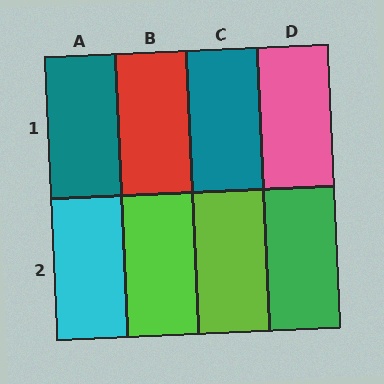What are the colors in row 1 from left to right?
Teal, red, teal, pink.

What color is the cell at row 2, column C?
Lime.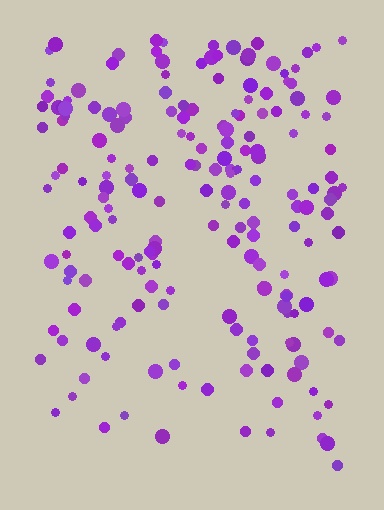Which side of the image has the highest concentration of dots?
The top.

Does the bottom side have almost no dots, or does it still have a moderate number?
Still a moderate number, just noticeably fewer than the top.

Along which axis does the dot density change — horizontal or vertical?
Vertical.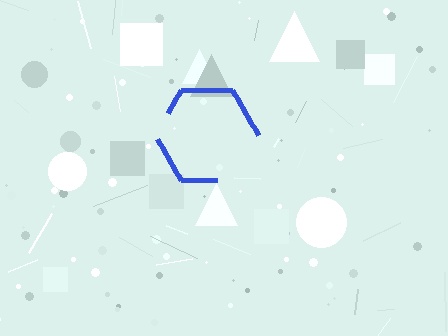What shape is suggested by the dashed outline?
The dashed outline suggests a hexagon.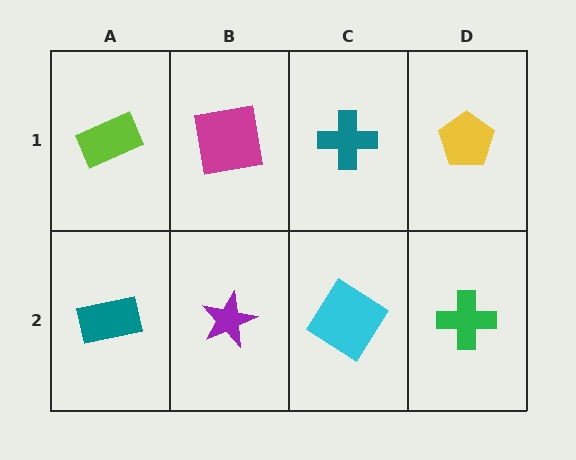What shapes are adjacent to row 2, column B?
A magenta square (row 1, column B), a teal rectangle (row 2, column A), a cyan diamond (row 2, column C).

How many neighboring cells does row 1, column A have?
2.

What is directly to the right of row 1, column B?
A teal cross.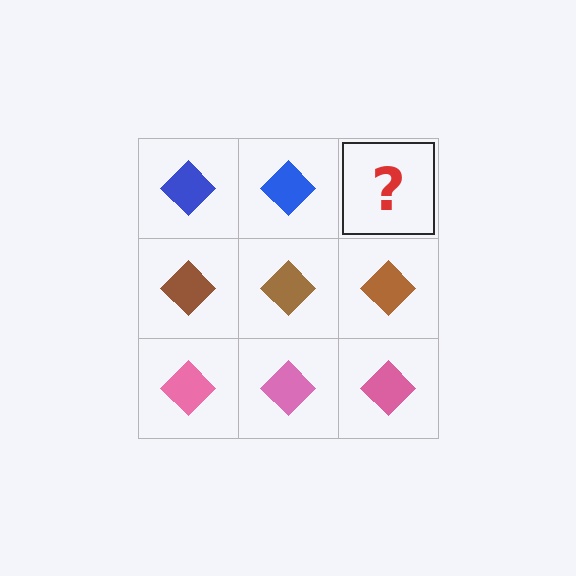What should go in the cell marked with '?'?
The missing cell should contain a blue diamond.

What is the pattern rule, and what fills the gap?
The rule is that each row has a consistent color. The gap should be filled with a blue diamond.